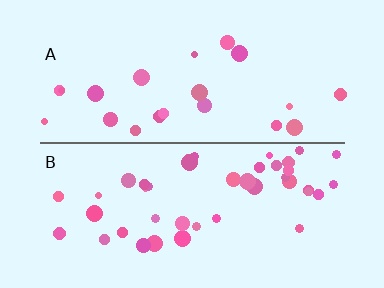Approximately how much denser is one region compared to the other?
Approximately 2.0× — region B over region A.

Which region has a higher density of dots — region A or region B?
B (the bottom).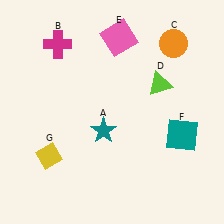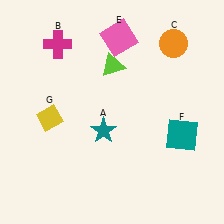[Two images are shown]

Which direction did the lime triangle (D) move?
The lime triangle (D) moved left.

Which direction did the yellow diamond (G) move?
The yellow diamond (G) moved up.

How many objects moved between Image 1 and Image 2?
2 objects moved between the two images.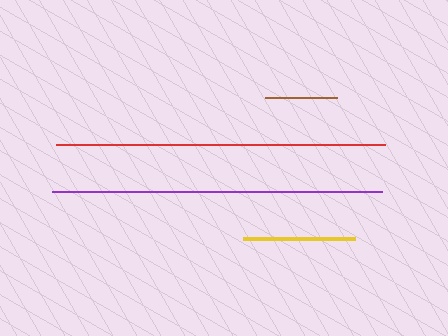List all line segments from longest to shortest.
From longest to shortest: purple, red, yellow, brown.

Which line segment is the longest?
The purple line is the longest at approximately 330 pixels.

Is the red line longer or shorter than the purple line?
The purple line is longer than the red line.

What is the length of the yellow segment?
The yellow segment is approximately 113 pixels long.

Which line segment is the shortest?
The brown line is the shortest at approximately 73 pixels.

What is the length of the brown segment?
The brown segment is approximately 73 pixels long.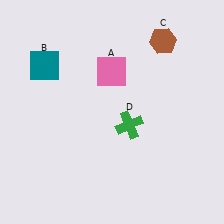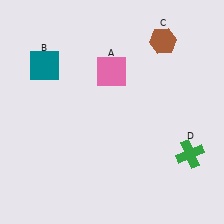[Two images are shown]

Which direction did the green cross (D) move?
The green cross (D) moved right.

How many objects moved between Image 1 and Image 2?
1 object moved between the two images.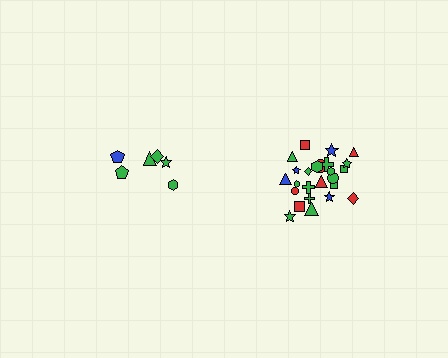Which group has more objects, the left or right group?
The right group.